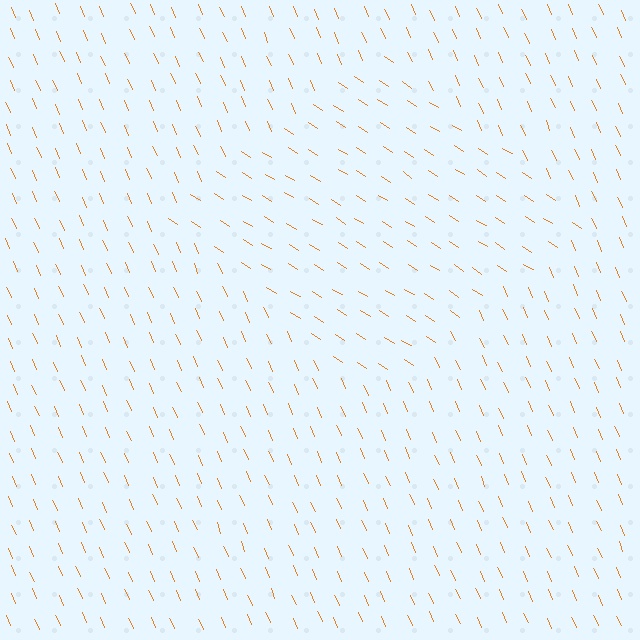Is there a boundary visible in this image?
Yes, there is a texture boundary formed by a change in line orientation.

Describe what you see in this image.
The image is filled with small orange line segments. A diamond region in the image has lines oriented differently from the surrounding lines, creating a visible texture boundary.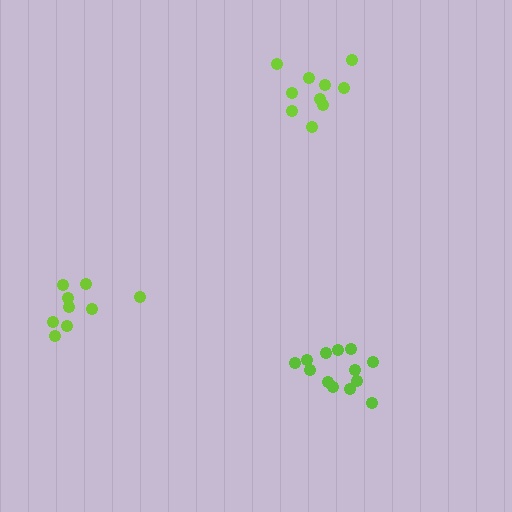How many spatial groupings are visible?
There are 3 spatial groupings.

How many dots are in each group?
Group 1: 13 dots, Group 2: 9 dots, Group 3: 10 dots (32 total).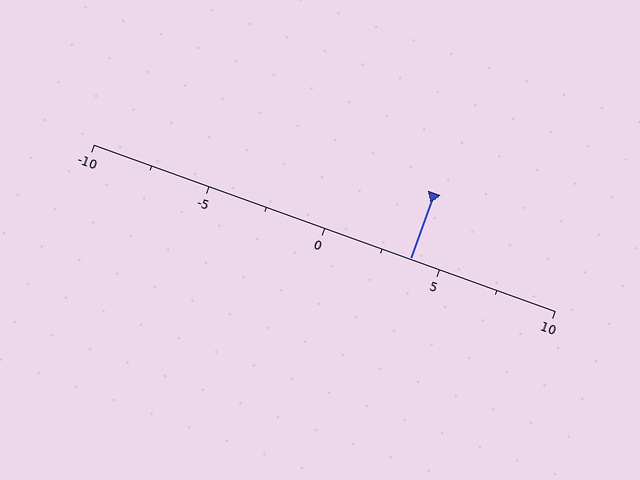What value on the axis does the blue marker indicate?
The marker indicates approximately 3.8.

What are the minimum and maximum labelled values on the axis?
The axis runs from -10 to 10.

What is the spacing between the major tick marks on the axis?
The major ticks are spaced 5 apart.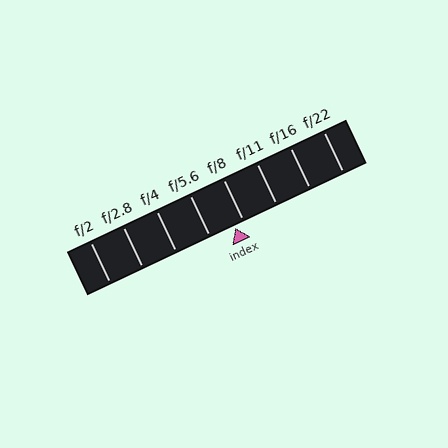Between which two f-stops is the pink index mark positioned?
The index mark is between f/5.6 and f/8.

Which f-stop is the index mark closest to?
The index mark is closest to f/8.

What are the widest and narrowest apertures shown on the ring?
The widest aperture shown is f/2 and the narrowest is f/22.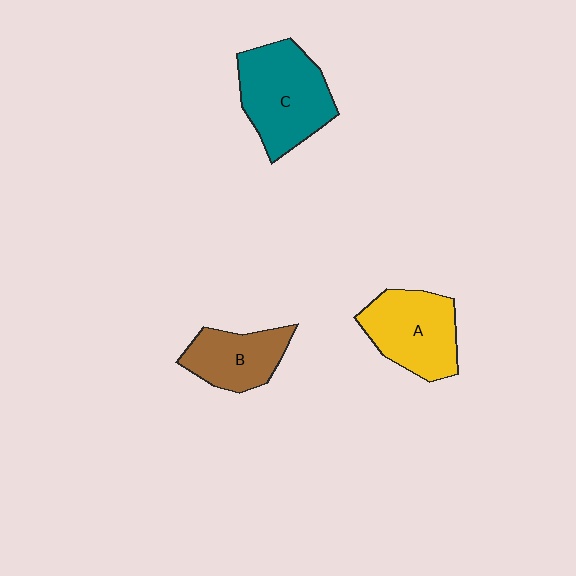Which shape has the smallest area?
Shape B (brown).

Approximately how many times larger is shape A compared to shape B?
Approximately 1.3 times.